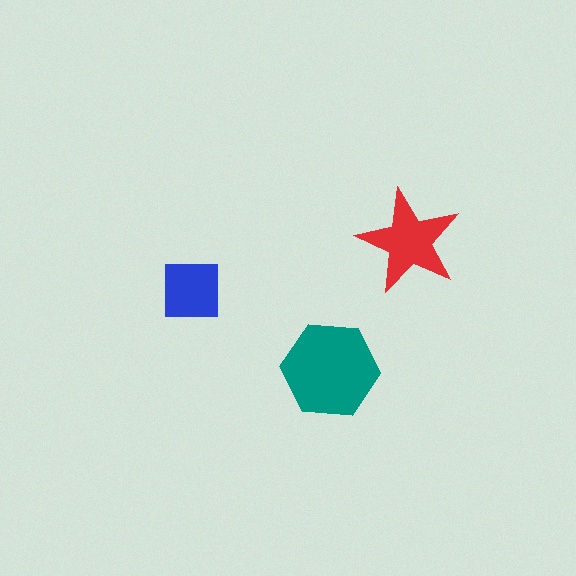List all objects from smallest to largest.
The blue square, the red star, the teal hexagon.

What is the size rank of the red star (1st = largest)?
2nd.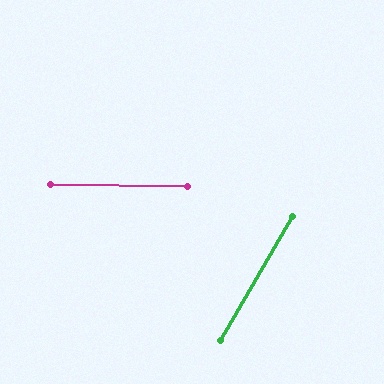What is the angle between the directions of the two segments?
Approximately 61 degrees.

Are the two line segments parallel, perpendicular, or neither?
Neither parallel nor perpendicular — they differ by about 61°.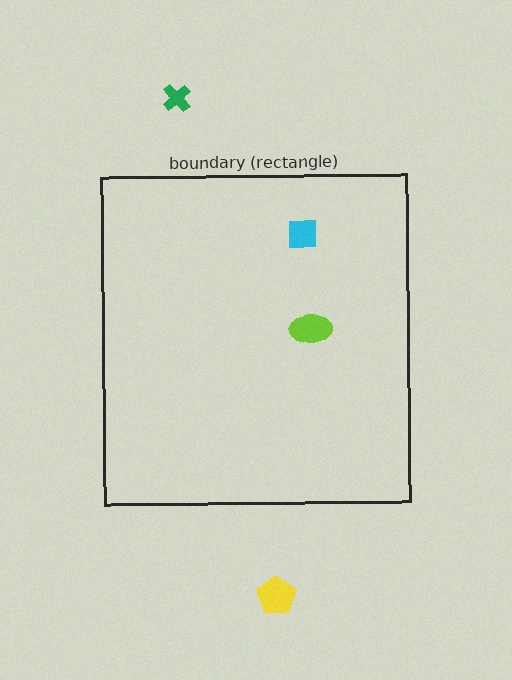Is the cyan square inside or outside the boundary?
Inside.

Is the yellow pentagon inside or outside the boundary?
Outside.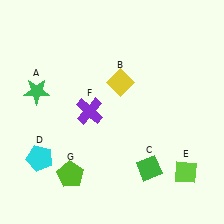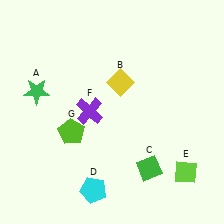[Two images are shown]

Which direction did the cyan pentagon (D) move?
The cyan pentagon (D) moved right.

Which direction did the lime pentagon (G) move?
The lime pentagon (G) moved up.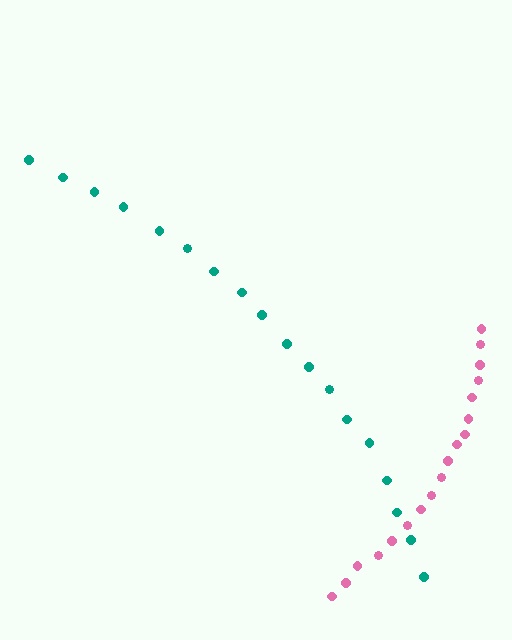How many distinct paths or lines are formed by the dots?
There are 2 distinct paths.